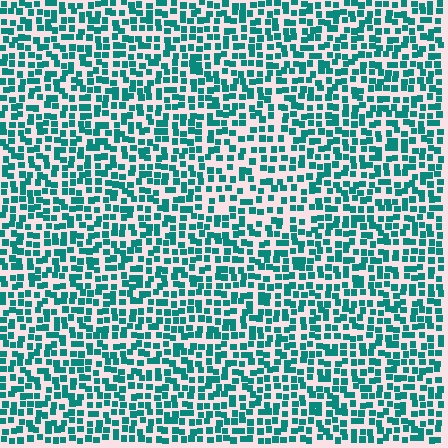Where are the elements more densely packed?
The elements are more densely packed outside the triangle boundary.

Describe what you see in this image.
The image contains small teal elements arranged at two different densities. A triangle-shaped region is visible where the elements are less densely packed than the surrounding area.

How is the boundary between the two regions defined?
The boundary is defined by a change in element density (approximately 1.4x ratio). All elements are the same color, size, and shape.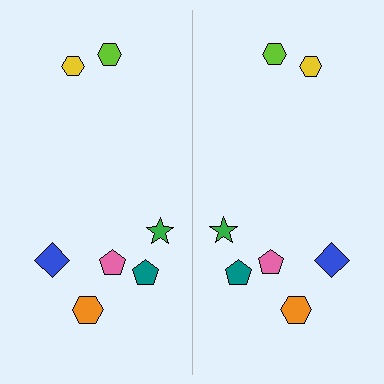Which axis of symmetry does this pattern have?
The pattern has a vertical axis of symmetry running through the center of the image.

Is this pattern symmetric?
Yes, this pattern has bilateral (reflection) symmetry.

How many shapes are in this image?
There are 14 shapes in this image.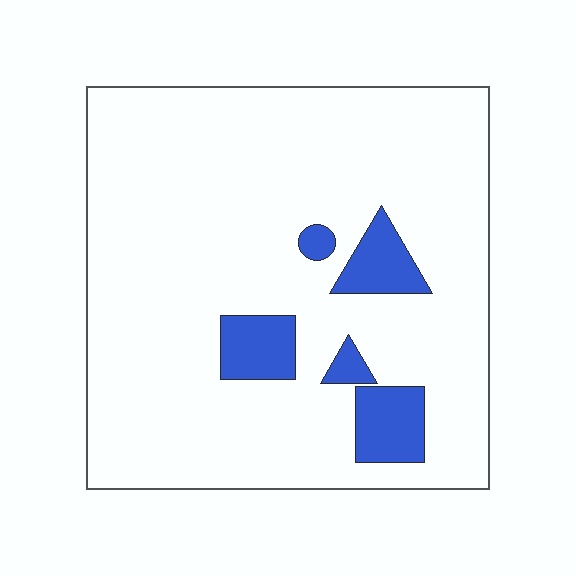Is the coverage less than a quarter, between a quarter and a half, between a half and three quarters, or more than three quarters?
Less than a quarter.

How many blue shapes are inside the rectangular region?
5.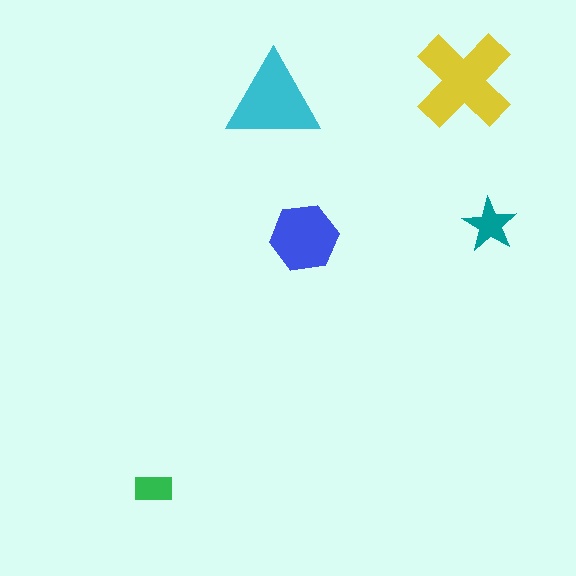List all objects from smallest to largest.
The green rectangle, the teal star, the blue hexagon, the cyan triangle, the yellow cross.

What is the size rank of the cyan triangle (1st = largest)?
2nd.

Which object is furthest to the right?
The teal star is rightmost.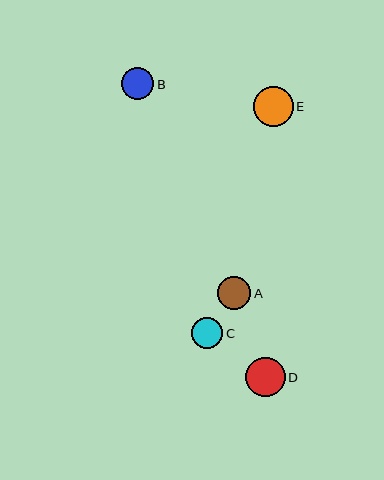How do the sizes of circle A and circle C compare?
Circle A and circle C are approximately the same size.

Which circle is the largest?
Circle E is the largest with a size of approximately 40 pixels.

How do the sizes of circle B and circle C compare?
Circle B and circle C are approximately the same size.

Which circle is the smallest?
Circle C is the smallest with a size of approximately 31 pixels.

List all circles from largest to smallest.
From largest to smallest: E, D, A, B, C.